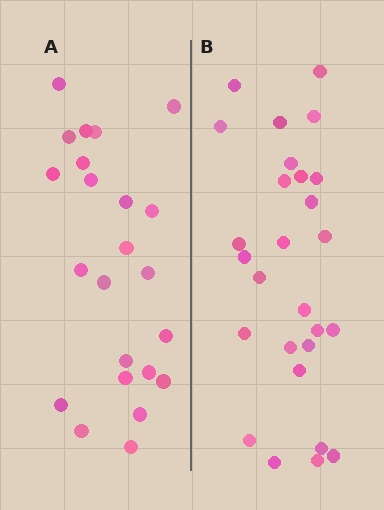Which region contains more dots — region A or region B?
Region B (the right region) has more dots.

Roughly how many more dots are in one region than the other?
Region B has about 4 more dots than region A.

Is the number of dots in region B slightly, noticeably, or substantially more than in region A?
Region B has only slightly more — the two regions are fairly close. The ratio is roughly 1.2 to 1.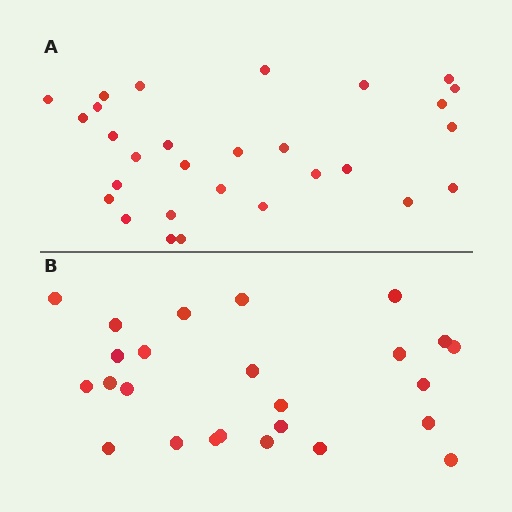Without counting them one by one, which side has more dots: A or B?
Region A (the top region) has more dots.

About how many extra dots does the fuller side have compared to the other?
Region A has about 4 more dots than region B.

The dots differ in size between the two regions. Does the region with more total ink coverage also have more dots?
No. Region B has more total ink coverage because its dots are larger, but region A actually contains more individual dots. Total area can be misleading — the number of items is what matters here.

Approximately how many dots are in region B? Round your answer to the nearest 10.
About 20 dots. (The exact count is 25, which rounds to 20.)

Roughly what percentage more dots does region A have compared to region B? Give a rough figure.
About 15% more.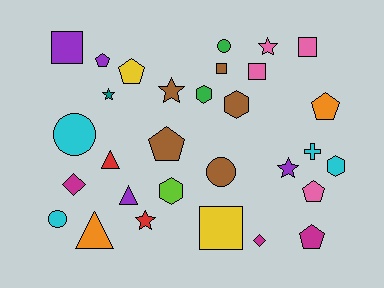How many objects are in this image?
There are 30 objects.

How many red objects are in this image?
There are 2 red objects.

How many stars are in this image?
There are 5 stars.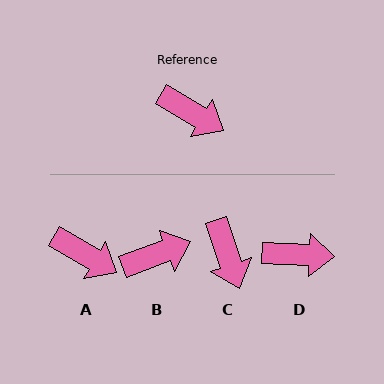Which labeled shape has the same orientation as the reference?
A.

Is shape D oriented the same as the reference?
No, it is off by about 28 degrees.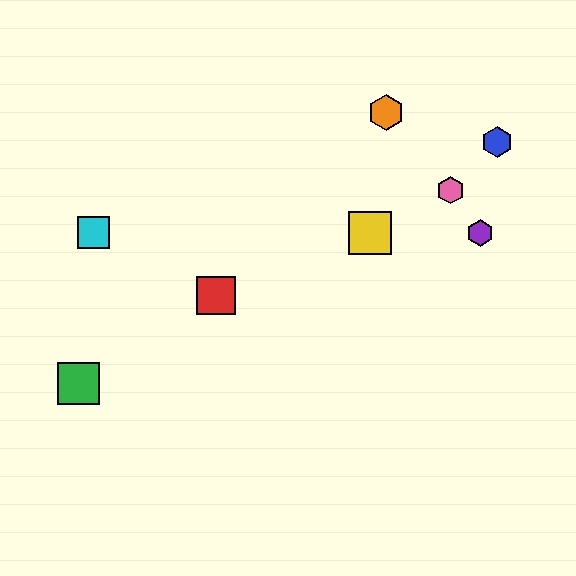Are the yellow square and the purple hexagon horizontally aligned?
Yes, both are at y≈233.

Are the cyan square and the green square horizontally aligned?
No, the cyan square is at y≈233 and the green square is at y≈384.